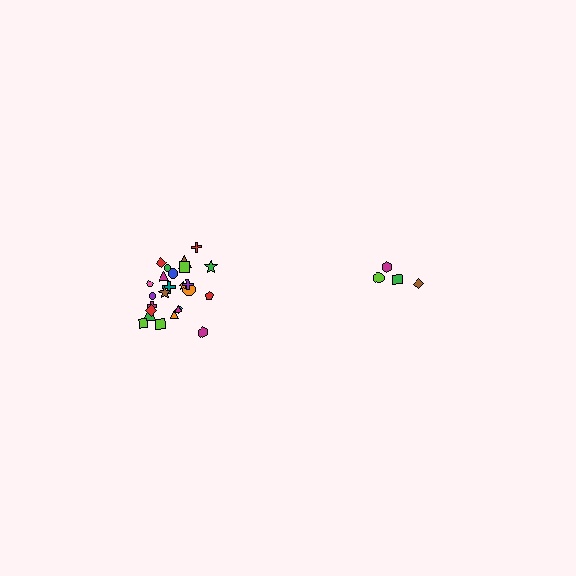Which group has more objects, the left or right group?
The left group.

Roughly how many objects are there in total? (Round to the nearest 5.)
Roughly 30 objects in total.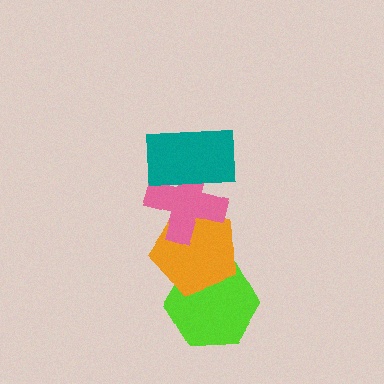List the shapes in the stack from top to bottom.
From top to bottom: the teal rectangle, the pink cross, the orange pentagon, the lime hexagon.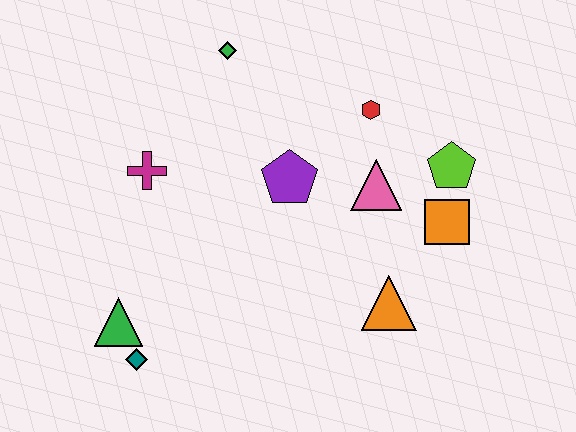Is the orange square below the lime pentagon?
Yes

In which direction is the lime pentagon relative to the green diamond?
The lime pentagon is to the right of the green diamond.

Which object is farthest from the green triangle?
The lime pentagon is farthest from the green triangle.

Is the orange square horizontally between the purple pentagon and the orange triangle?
No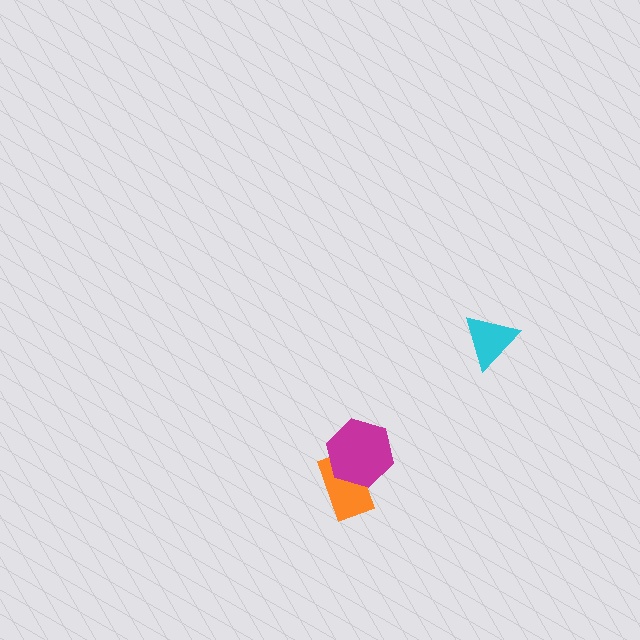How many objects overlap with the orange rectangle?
1 object overlaps with the orange rectangle.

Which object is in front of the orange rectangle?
The magenta hexagon is in front of the orange rectangle.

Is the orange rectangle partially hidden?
Yes, it is partially covered by another shape.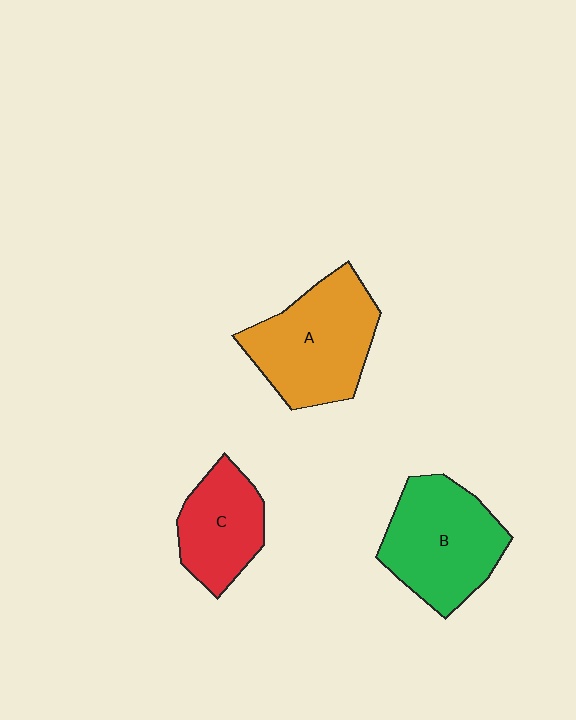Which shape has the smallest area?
Shape C (red).